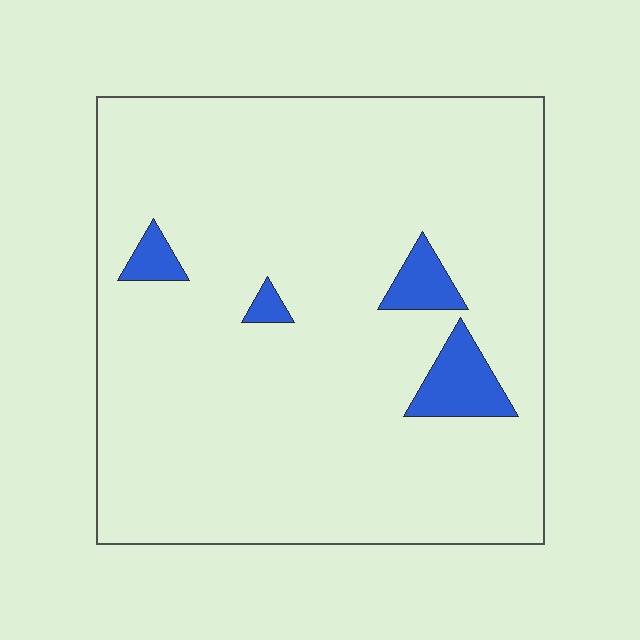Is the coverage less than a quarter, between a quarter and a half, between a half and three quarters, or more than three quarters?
Less than a quarter.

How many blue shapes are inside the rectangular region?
4.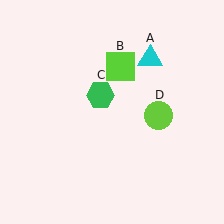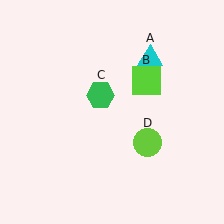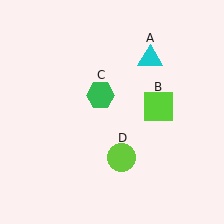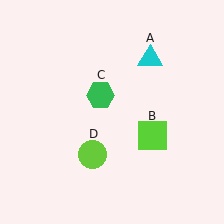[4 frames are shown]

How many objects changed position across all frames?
2 objects changed position: lime square (object B), lime circle (object D).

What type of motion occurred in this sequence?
The lime square (object B), lime circle (object D) rotated clockwise around the center of the scene.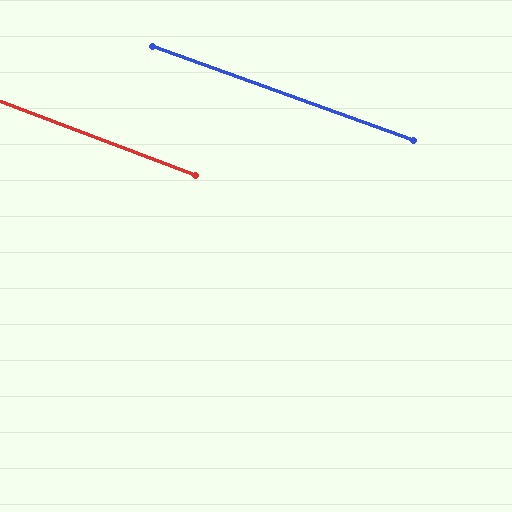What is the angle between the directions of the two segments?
Approximately 1 degree.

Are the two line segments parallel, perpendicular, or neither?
Parallel — their directions differ by only 0.8°.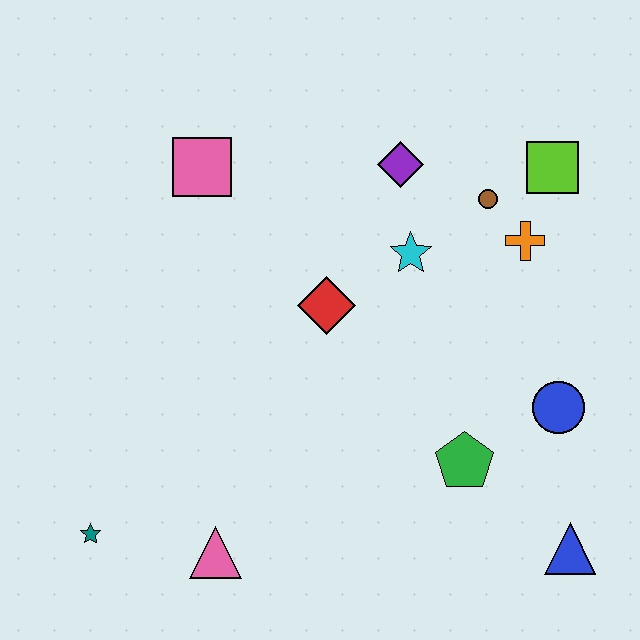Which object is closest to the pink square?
The red diamond is closest to the pink square.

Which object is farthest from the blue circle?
The teal star is farthest from the blue circle.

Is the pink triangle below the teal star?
Yes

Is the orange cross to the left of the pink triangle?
No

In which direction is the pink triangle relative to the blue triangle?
The pink triangle is to the left of the blue triangle.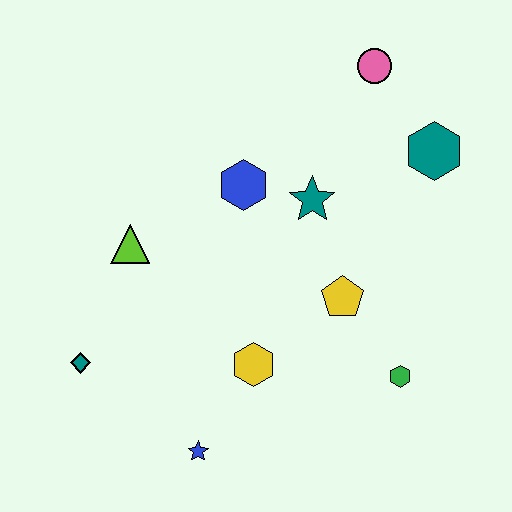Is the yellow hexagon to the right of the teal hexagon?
No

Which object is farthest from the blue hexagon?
The blue star is farthest from the blue hexagon.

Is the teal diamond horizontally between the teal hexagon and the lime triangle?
No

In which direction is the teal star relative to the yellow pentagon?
The teal star is above the yellow pentagon.